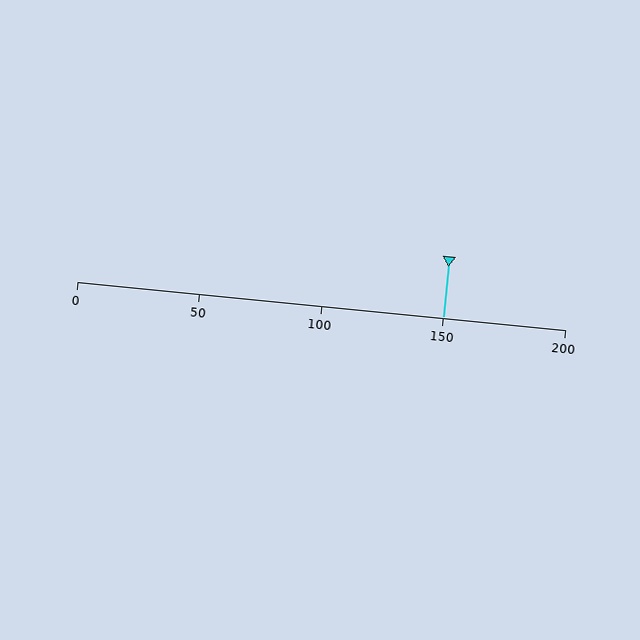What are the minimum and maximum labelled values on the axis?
The axis runs from 0 to 200.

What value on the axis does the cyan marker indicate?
The marker indicates approximately 150.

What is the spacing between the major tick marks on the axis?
The major ticks are spaced 50 apart.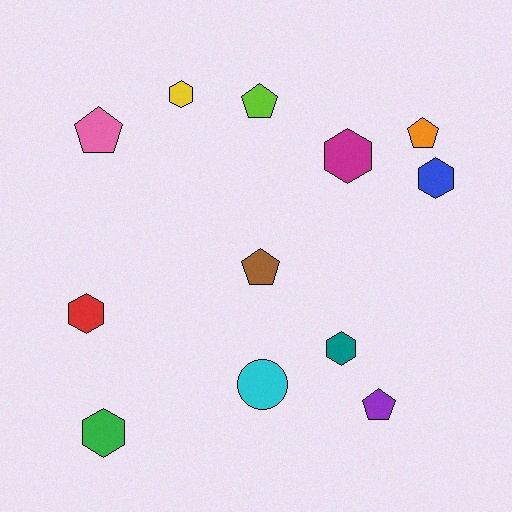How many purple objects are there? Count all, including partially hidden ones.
There is 1 purple object.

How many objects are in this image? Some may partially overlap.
There are 12 objects.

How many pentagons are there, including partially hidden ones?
There are 5 pentagons.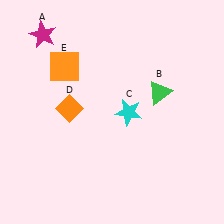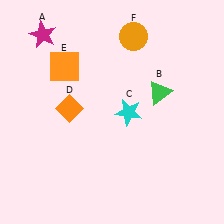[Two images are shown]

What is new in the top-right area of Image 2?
An orange circle (F) was added in the top-right area of Image 2.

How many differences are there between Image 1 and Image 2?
There is 1 difference between the two images.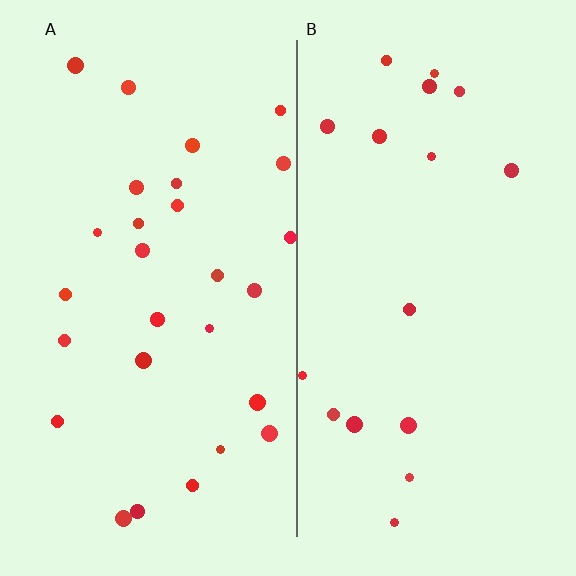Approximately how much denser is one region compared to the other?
Approximately 1.7× — region A over region B.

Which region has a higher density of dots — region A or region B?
A (the left).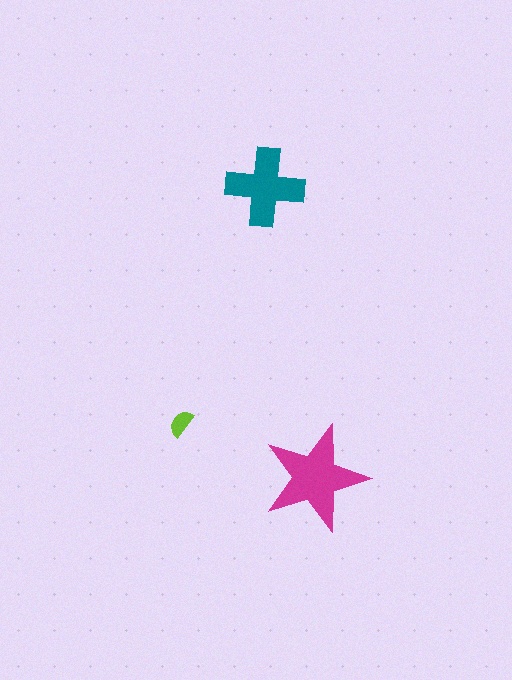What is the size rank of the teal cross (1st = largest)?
2nd.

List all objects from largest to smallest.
The magenta star, the teal cross, the lime semicircle.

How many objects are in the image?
There are 3 objects in the image.